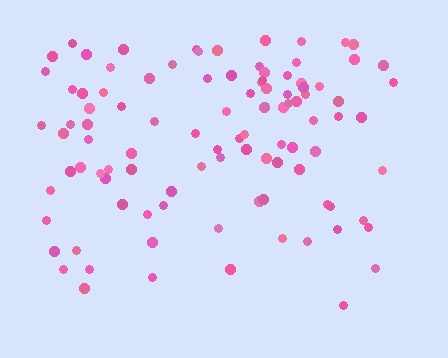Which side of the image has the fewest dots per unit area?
The bottom.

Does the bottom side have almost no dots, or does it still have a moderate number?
Still a moderate number, just noticeably fewer than the top.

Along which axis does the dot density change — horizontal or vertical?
Vertical.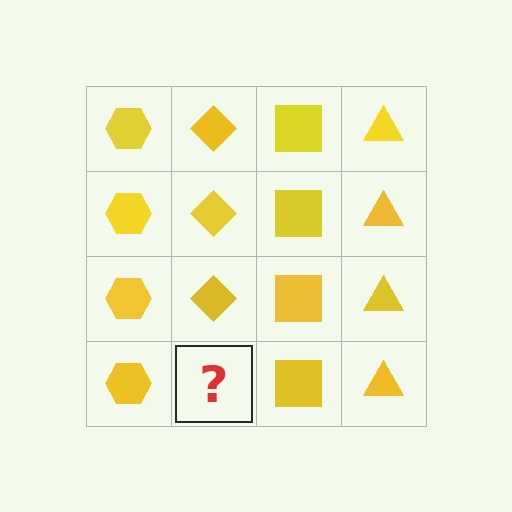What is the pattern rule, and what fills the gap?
The rule is that each column has a consistent shape. The gap should be filled with a yellow diamond.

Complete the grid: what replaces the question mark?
The question mark should be replaced with a yellow diamond.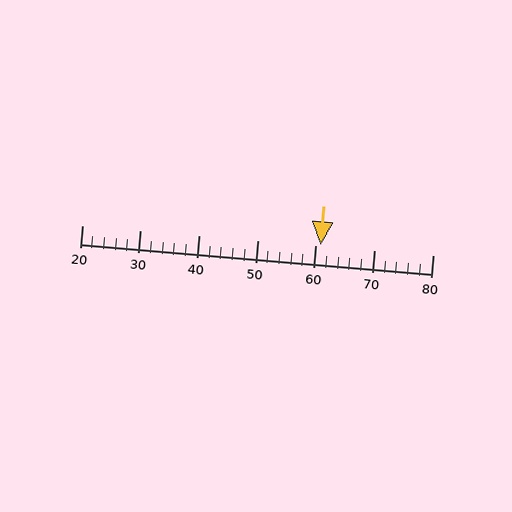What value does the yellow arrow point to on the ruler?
The yellow arrow points to approximately 61.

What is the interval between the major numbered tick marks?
The major tick marks are spaced 10 units apart.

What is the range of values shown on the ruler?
The ruler shows values from 20 to 80.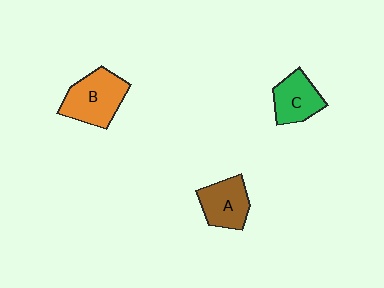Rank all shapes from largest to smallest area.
From largest to smallest: B (orange), A (brown), C (green).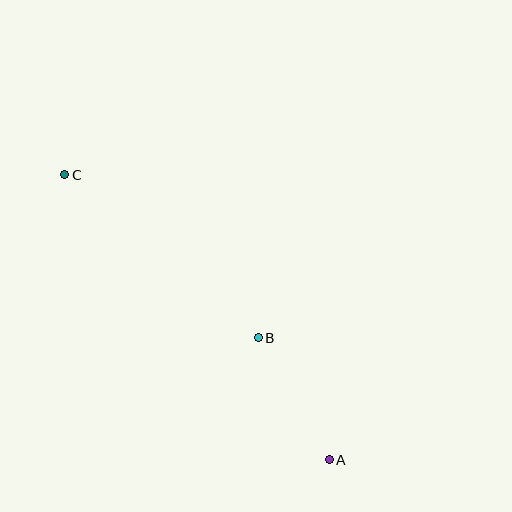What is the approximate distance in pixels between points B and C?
The distance between B and C is approximately 253 pixels.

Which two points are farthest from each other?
Points A and C are farthest from each other.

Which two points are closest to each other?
Points A and B are closest to each other.